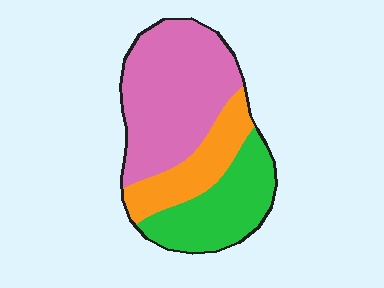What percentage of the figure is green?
Green covers roughly 30% of the figure.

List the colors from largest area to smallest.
From largest to smallest: pink, green, orange.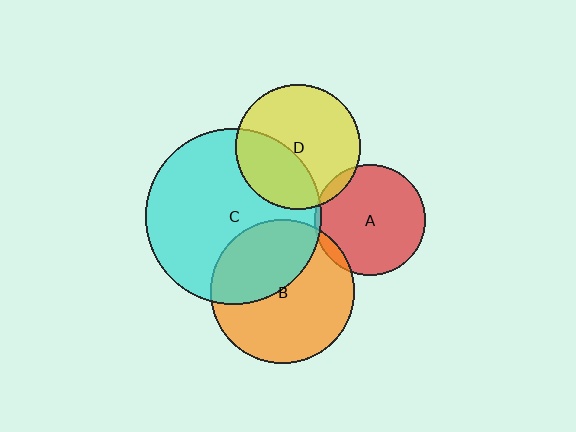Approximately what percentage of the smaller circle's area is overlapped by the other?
Approximately 5%.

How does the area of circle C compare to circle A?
Approximately 2.5 times.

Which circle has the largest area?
Circle C (cyan).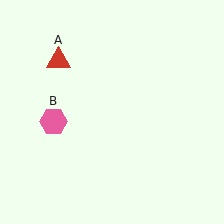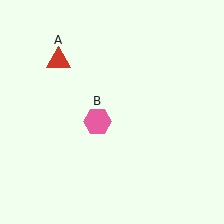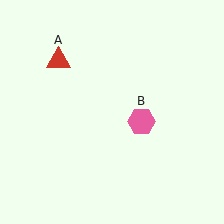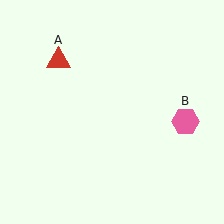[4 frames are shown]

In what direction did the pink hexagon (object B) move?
The pink hexagon (object B) moved right.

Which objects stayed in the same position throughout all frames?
Red triangle (object A) remained stationary.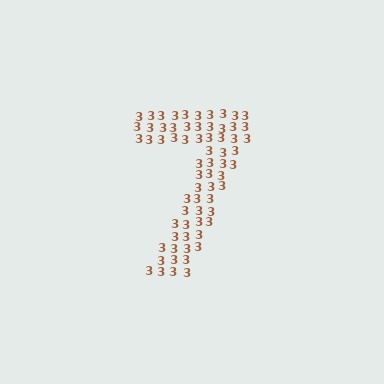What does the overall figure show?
The overall figure shows the digit 7.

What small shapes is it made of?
It is made of small digit 3's.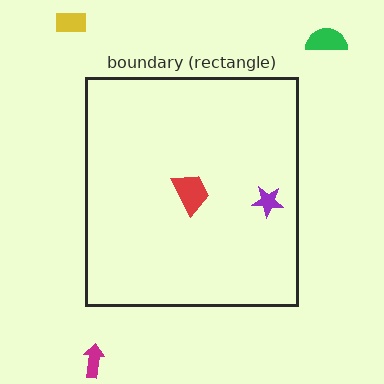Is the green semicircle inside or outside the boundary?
Outside.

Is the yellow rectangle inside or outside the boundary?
Outside.